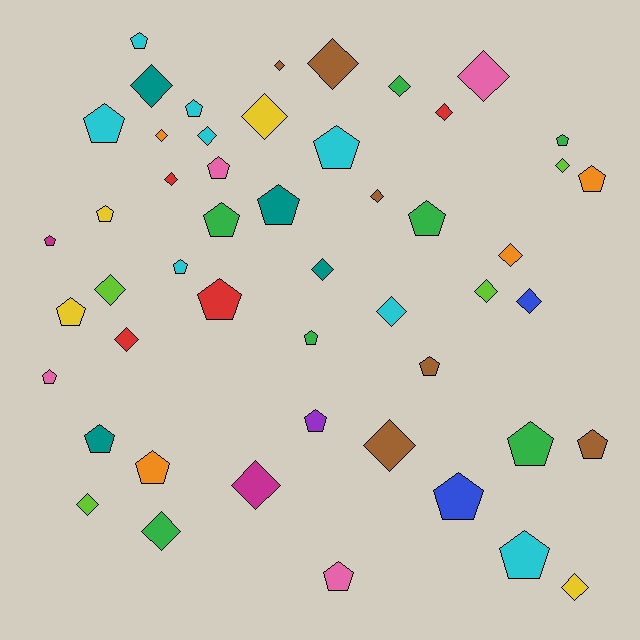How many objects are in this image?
There are 50 objects.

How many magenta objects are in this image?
There are 2 magenta objects.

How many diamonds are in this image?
There are 24 diamonds.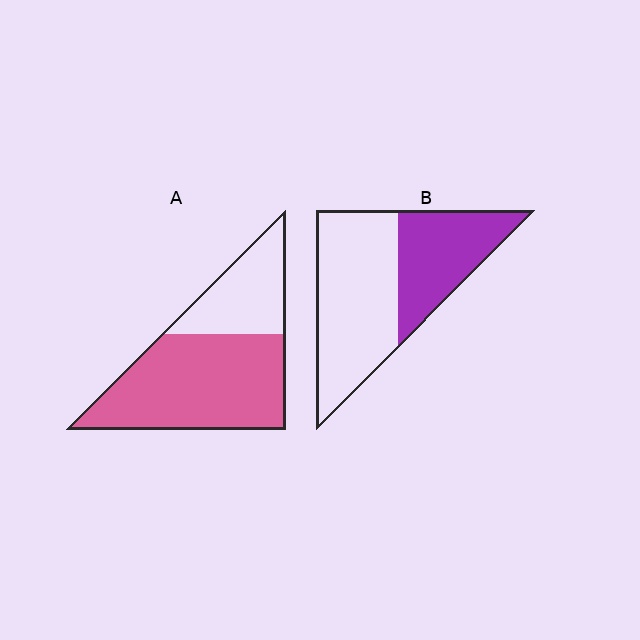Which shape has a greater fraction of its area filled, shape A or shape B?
Shape A.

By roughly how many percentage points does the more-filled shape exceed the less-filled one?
By roughly 30 percentage points (A over B).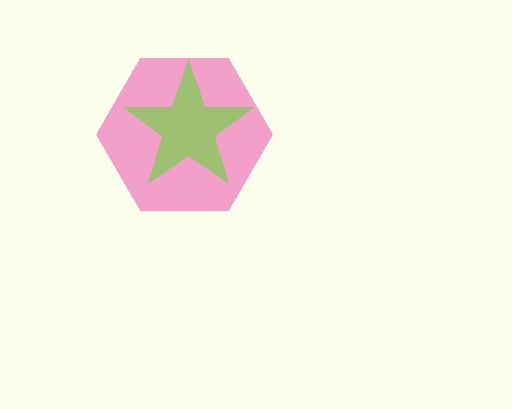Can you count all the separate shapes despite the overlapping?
Yes, there are 2 separate shapes.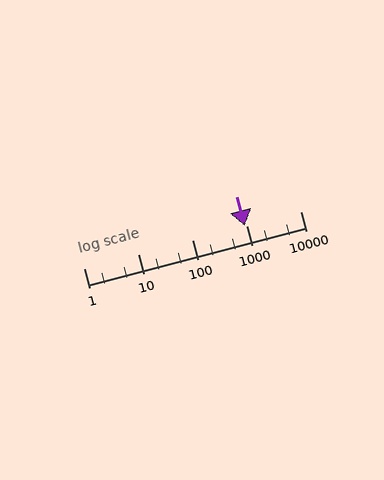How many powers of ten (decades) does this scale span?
The scale spans 4 decades, from 1 to 10000.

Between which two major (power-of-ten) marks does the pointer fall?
The pointer is between 100 and 1000.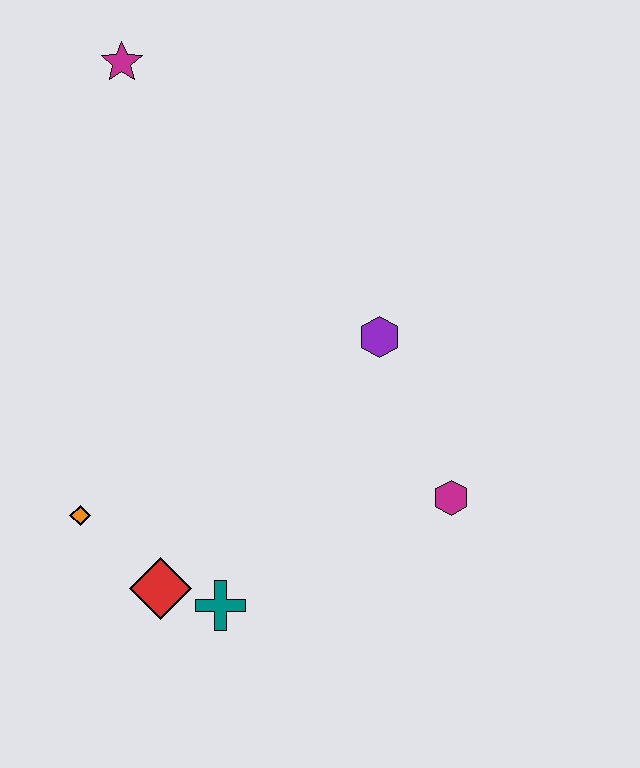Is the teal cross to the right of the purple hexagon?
No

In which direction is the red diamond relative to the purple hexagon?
The red diamond is below the purple hexagon.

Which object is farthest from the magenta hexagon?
The magenta star is farthest from the magenta hexagon.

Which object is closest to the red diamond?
The teal cross is closest to the red diamond.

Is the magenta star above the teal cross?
Yes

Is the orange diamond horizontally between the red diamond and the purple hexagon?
No